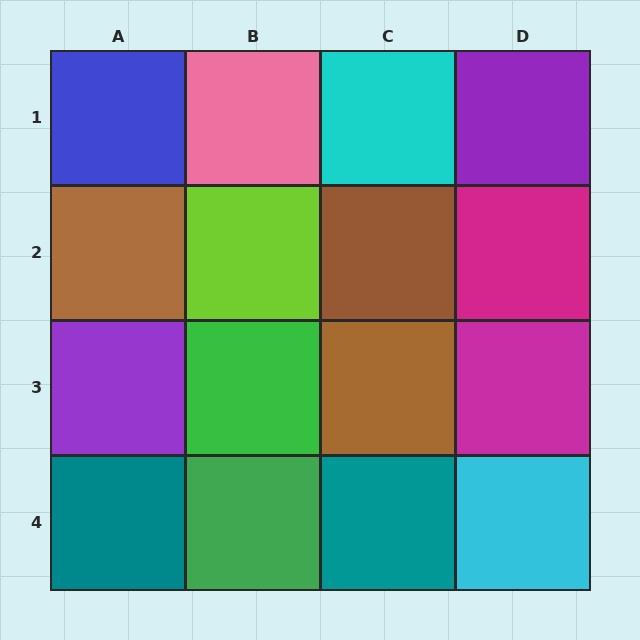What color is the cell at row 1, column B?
Pink.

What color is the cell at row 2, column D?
Magenta.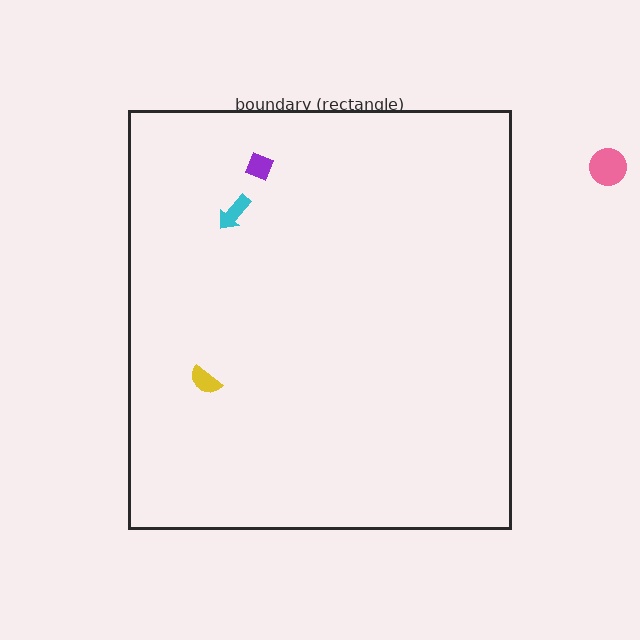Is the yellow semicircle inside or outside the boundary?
Inside.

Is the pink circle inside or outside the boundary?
Outside.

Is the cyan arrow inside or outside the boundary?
Inside.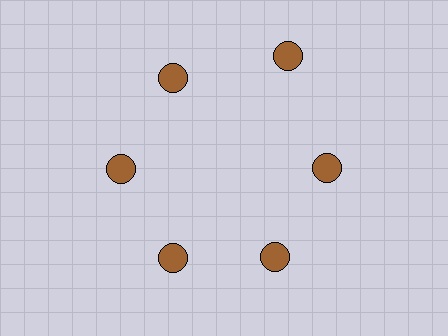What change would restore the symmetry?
The symmetry would be restored by moving it inward, back onto the ring so that all 6 circles sit at equal angles and equal distance from the center.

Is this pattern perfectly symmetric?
No. The 6 brown circles are arranged in a ring, but one element near the 1 o'clock position is pushed outward from the center, breaking the 6-fold rotational symmetry.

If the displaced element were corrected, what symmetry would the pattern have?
It would have 6-fold rotational symmetry — the pattern would map onto itself every 60 degrees.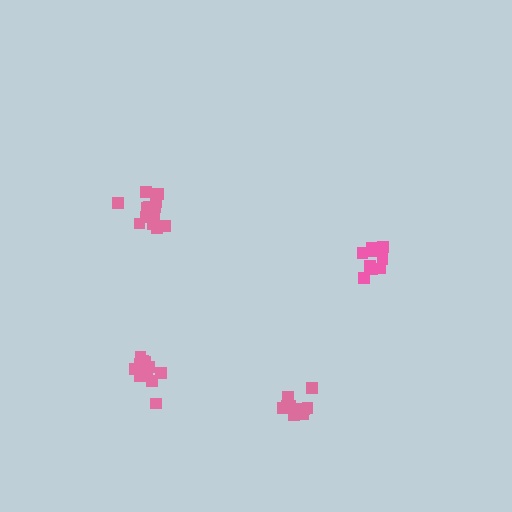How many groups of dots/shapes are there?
There are 4 groups.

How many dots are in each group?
Group 1: 15 dots, Group 2: 10 dots, Group 3: 10 dots, Group 4: 12 dots (47 total).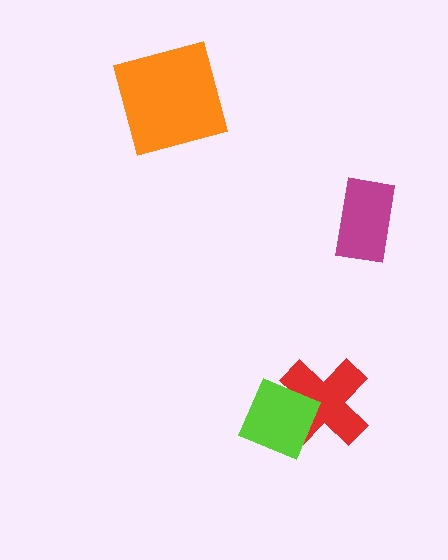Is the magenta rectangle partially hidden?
No, no other shape covers it.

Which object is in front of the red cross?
The lime diamond is in front of the red cross.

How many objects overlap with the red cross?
1 object overlaps with the red cross.